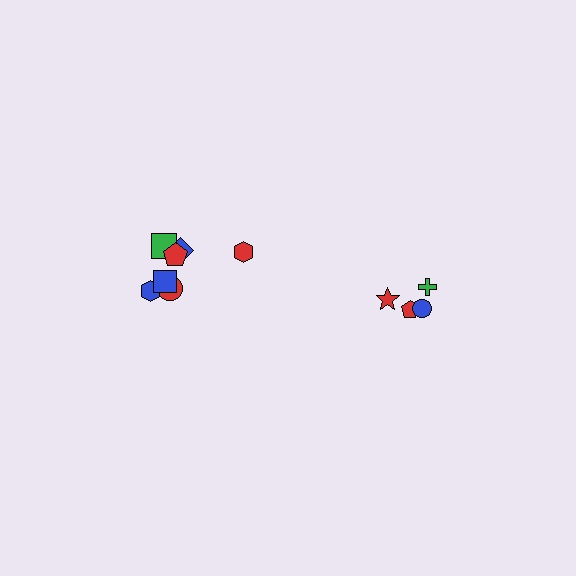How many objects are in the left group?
There are 7 objects.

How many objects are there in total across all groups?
There are 11 objects.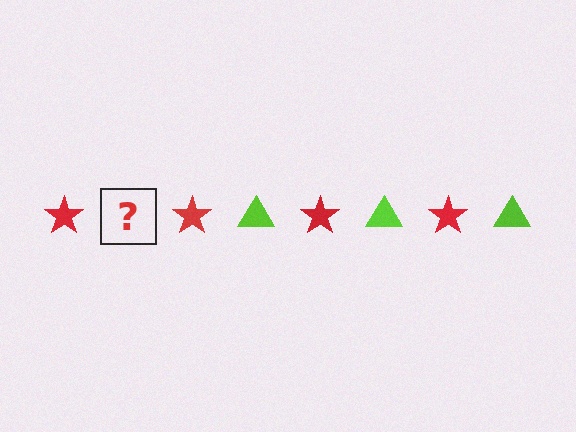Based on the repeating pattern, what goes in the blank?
The blank should be a lime triangle.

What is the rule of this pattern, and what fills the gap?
The rule is that the pattern alternates between red star and lime triangle. The gap should be filled with a lime triangle.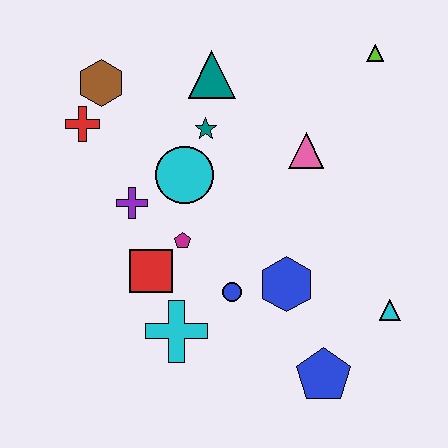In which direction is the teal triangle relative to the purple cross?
The teal triangle is above the purple cross.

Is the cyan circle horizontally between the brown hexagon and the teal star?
Yes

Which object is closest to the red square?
The magenta pentagon is closest to the red square.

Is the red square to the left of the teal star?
Yes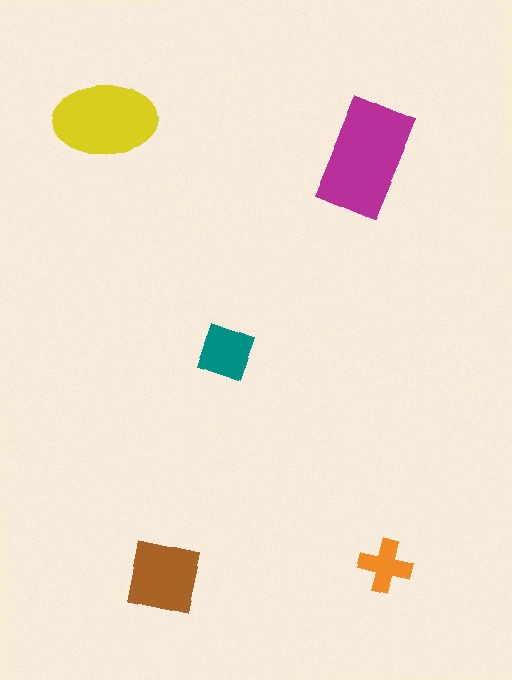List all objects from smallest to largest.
The orange cross, the teal square, the brown square, the yellow ellipse, the magenta rectangle.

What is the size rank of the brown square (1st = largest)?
3rd.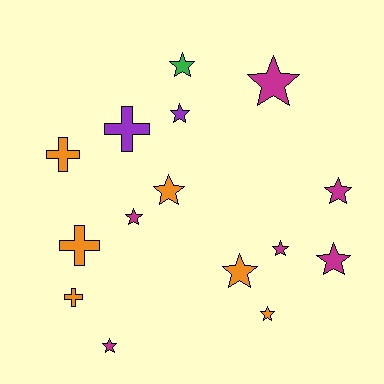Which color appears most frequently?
Orange, with 6 objects.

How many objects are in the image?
There are 15 objects.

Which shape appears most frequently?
Star, with 11 objects.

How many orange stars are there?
There are 3 orange stars.